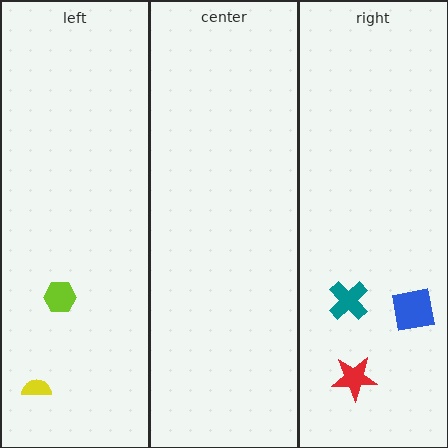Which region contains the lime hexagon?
The left region.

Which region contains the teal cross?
The right region.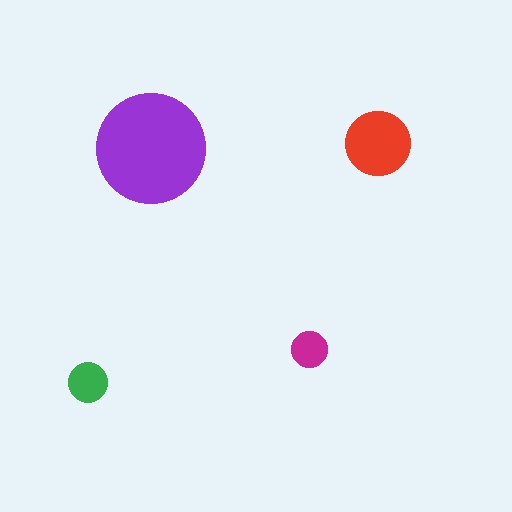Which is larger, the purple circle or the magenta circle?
The purple one.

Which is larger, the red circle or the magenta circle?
The red one.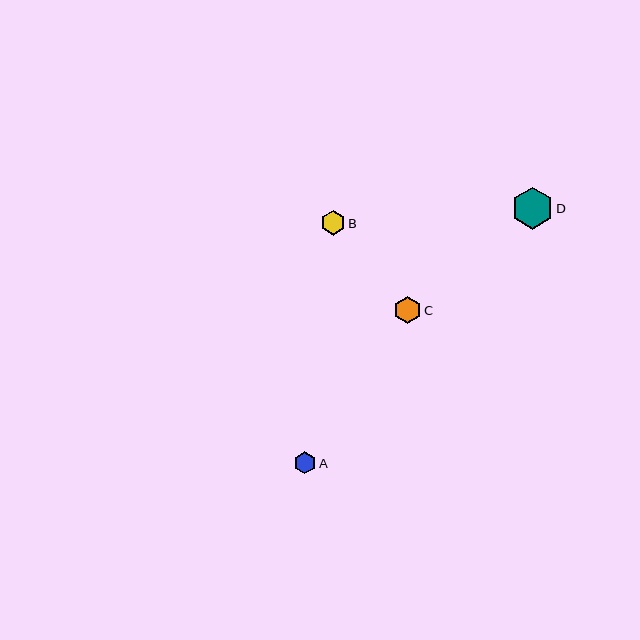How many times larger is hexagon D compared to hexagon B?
Hexagon D is approximately 1.7 times the size of hexagon B.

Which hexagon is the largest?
Hexagon D is the largest with a size of approximately 42 pixels.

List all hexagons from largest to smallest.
From largest to smallest: D, C, B, A.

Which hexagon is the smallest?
Hexagon A is the smallest with a size of approximately 22 pixels.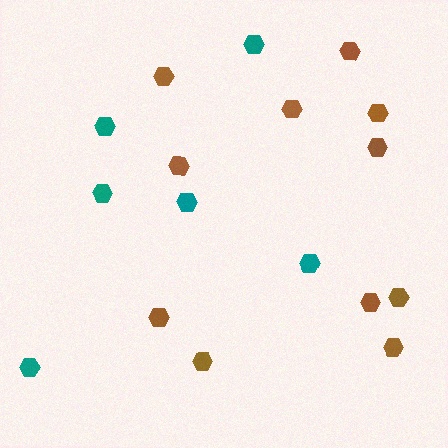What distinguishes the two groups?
There are 2 groups: one group of brown hexagons (11) and one group of teal hexagons (6).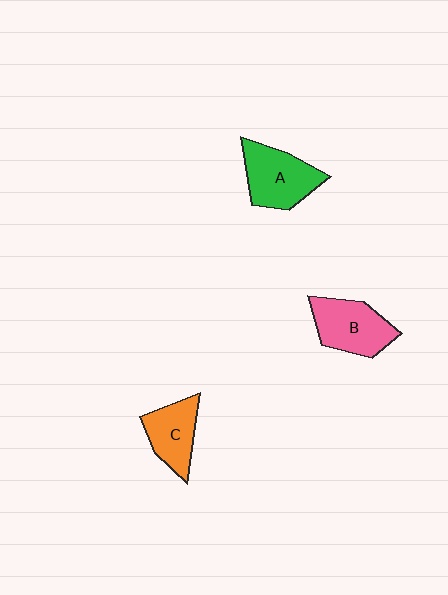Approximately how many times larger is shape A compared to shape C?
Approximately 1.3 times.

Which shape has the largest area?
Shape A (green).